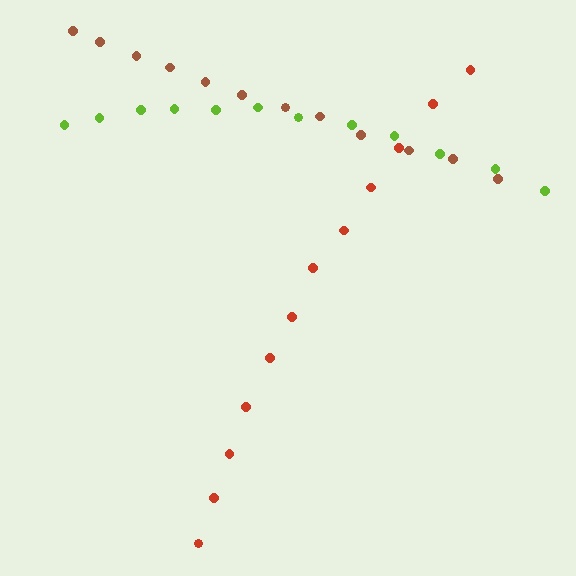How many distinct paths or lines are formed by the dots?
There are 3 distinct paths.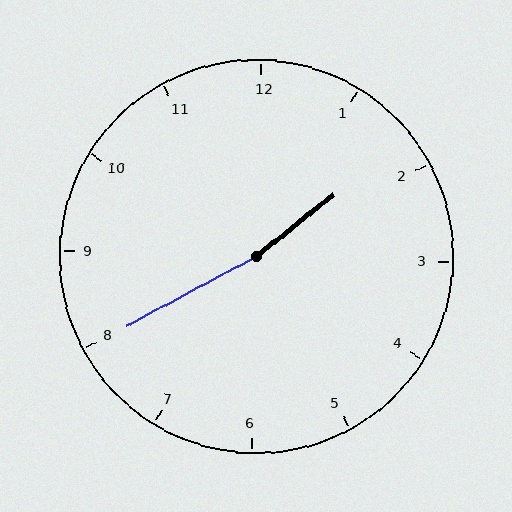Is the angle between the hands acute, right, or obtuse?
It is obtuse.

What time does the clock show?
1:40.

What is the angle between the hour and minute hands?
Approximately 170 degrees.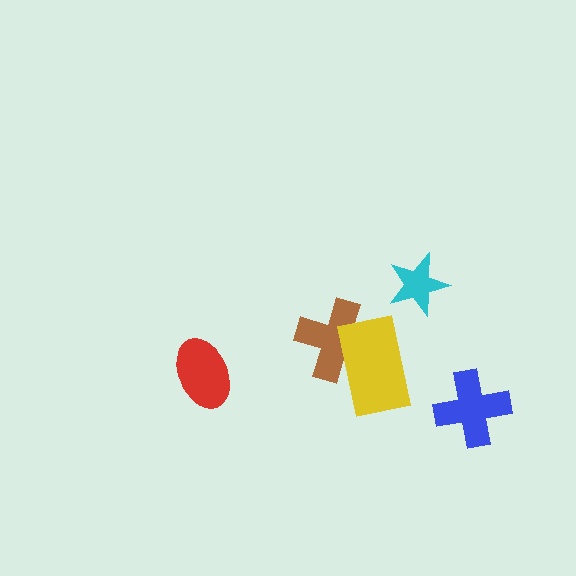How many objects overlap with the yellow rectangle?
1 object overlaps with the yellow rectangle.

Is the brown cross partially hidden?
Yes, it is partially covered by another shape.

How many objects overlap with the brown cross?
1 object overlaps with the brown cross.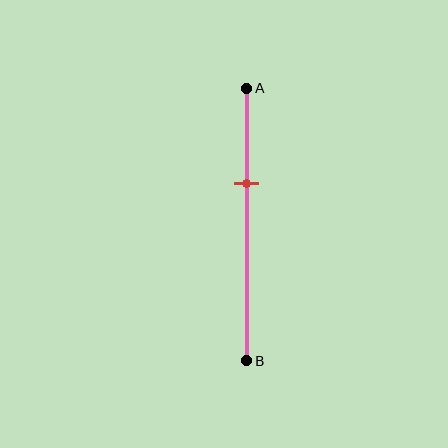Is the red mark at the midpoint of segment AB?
No, the mark is at about 35% from A, not at the 50% midpoint.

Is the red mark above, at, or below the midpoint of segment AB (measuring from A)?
The red mark is above the midpoint of segment AB.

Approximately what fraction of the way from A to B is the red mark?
The red mark is approximately 35% of the way from A to B.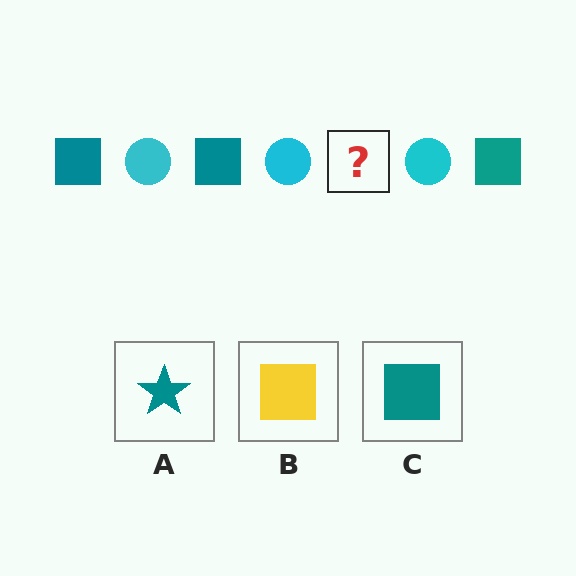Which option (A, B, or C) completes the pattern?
C.